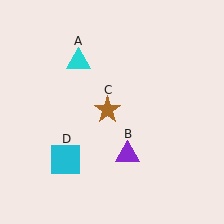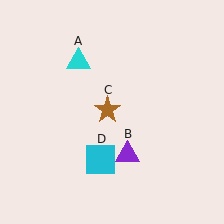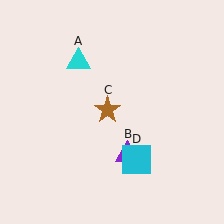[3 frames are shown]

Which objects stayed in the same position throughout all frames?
Cyan triangle (object A) and purple triangle (object B) and brown star (object C) remained stationary.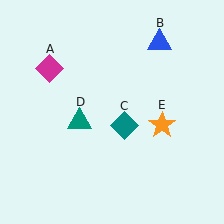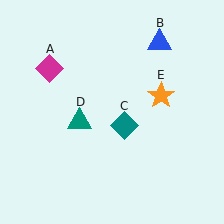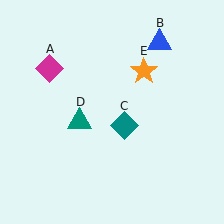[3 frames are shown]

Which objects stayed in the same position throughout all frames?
Magenta diamond (object A) and blue triangle (object B) and teal diamond (object C) and teal triangle (object D) remained stationary.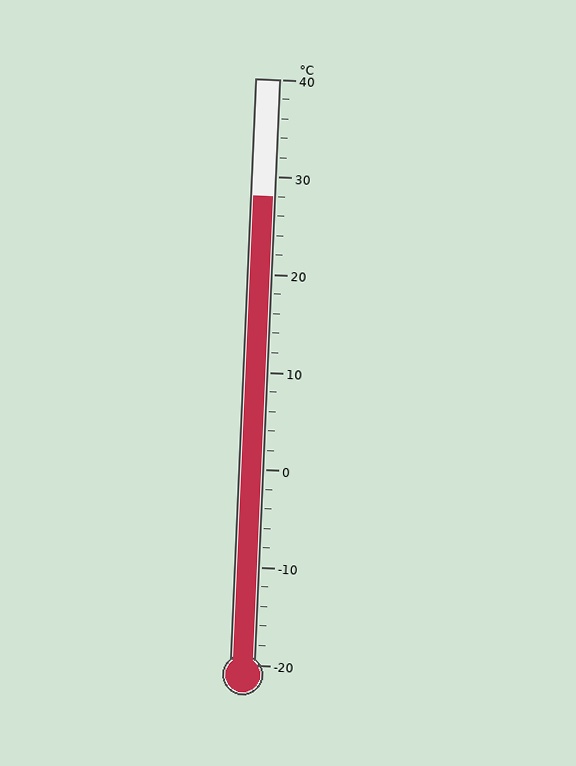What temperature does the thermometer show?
The thermometer shows approximately 28°C.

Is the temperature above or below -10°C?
The temperature is above -10°C.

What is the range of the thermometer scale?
The thermometer scale ranges from -20°C to 40°C.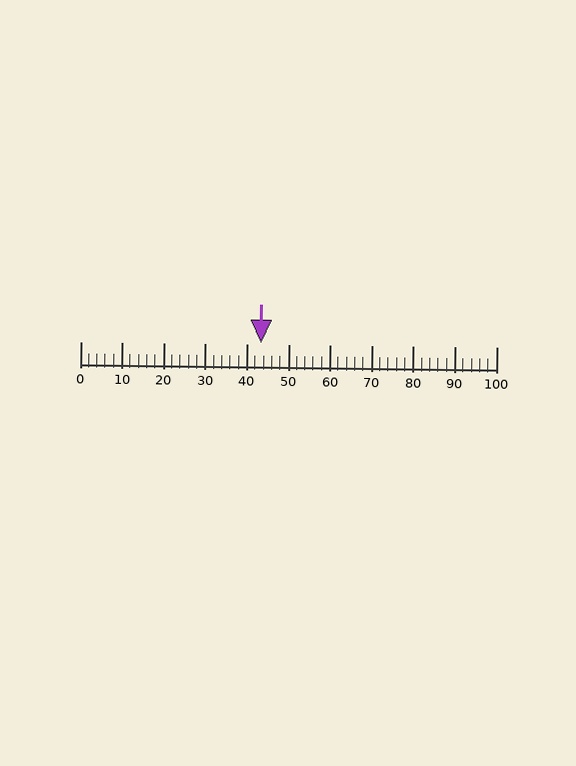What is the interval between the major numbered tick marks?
The major tick marks are spaced 10 units apart.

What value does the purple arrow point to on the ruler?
The purple arrow points to approximately 43.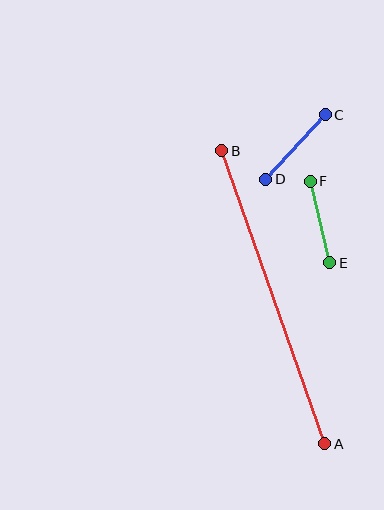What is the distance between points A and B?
The distance is approximately 311 pixels.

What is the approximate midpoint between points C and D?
The midpoint is at approximately (296, 147) pixels.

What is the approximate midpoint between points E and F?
The midpoint is at approximately (320, 222) pixels.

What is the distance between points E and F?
The distance is approximately 84 pixels.